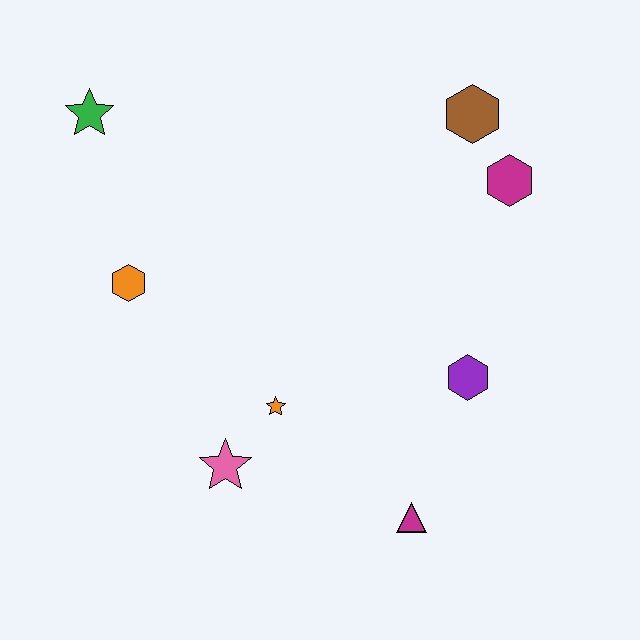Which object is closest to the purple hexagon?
The magenta triangle is closest to the purple hexagon.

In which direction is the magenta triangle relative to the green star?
The magenta triangle is below the green star.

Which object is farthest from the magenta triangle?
The green star is farthest from the magenta triangle.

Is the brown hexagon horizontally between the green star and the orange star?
No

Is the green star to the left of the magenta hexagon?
Yes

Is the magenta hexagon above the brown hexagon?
No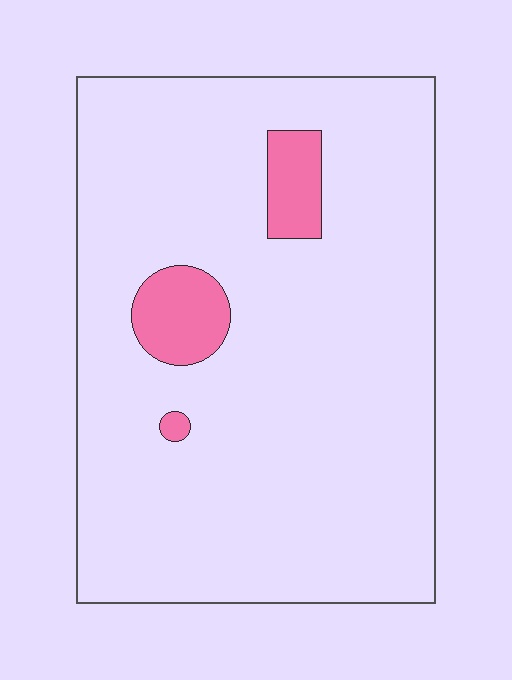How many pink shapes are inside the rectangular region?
3.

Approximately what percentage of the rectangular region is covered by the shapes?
Approximately 10%.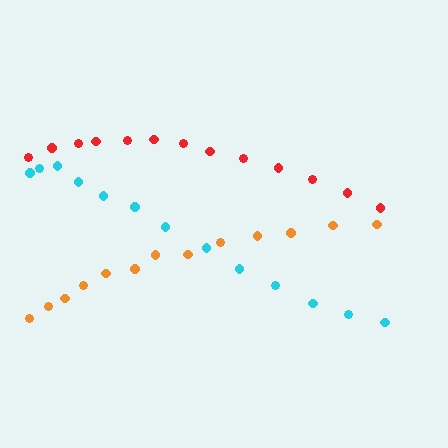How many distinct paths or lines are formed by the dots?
There are 3 distinct paths.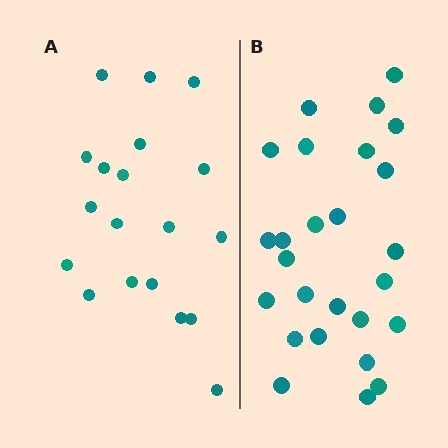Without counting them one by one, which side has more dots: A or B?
Region B (the right region) has more dots.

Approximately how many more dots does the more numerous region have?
Region B has roughly 8 or so more dots than region A.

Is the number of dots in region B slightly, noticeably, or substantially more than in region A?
Region B has noticeably more, but not dramatically so. The ratio is roughly 1.4 to 1.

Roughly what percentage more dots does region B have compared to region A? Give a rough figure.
About 35% more.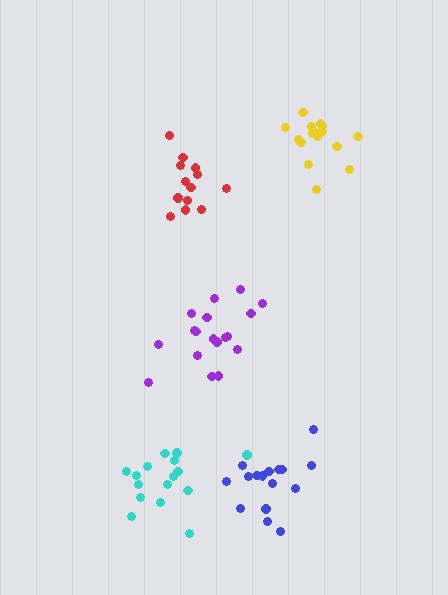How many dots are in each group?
Group 1: 16 dots, Group 2: 16 dots, Group 3: 13 dots, Group 4: 16 dots, Group 5: 18 dots (79 total).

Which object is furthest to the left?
The cyan cluster is leftmost.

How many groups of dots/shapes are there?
There are 5 groups.